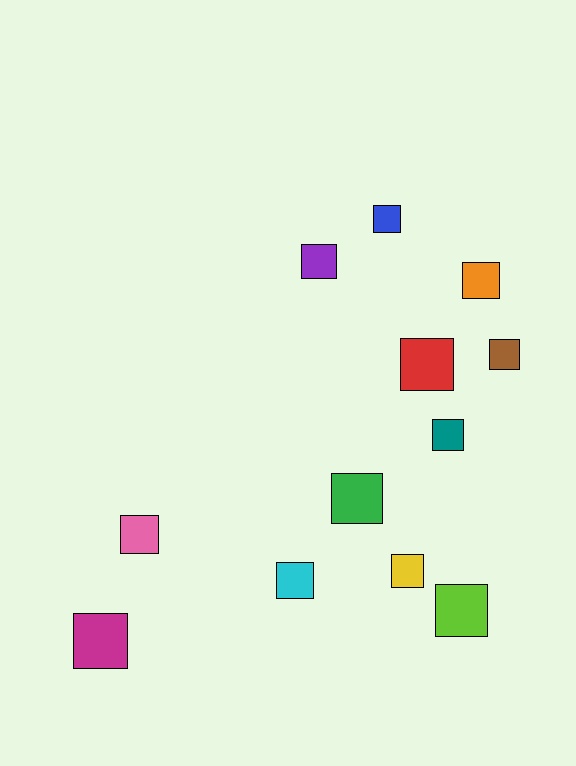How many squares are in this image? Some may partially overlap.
There are 12 squares.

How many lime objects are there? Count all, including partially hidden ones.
There is 1 lime object.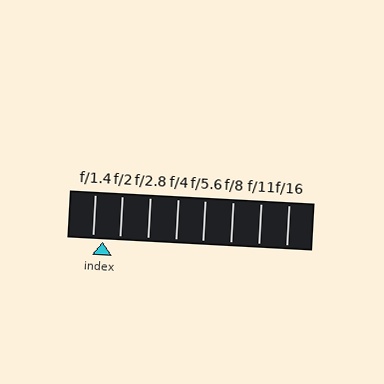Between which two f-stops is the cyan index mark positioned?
The index mark is between f/1.4 and f/2.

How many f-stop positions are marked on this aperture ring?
There are 8 f-stop positions marked.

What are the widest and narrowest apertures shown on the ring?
The widest aperture shown is f/1.4 and the narrowest is f/16.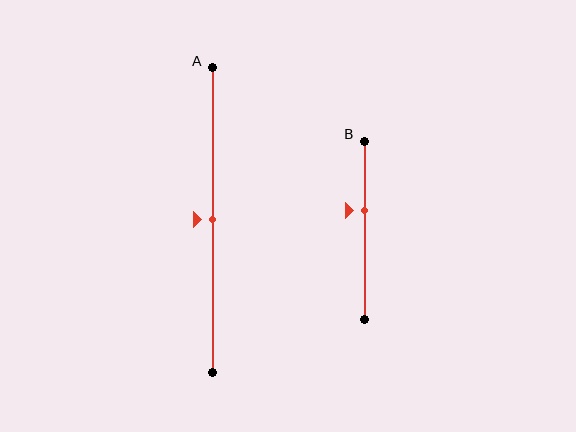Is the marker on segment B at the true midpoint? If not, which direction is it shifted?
No, the marker on segment B is shifted upward by about 11% of the segment length.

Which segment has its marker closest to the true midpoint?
Segment A has its marker closest to the true midpoint.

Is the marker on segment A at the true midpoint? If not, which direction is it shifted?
Yes, the marker on segment A is at the true midpoint.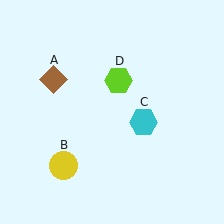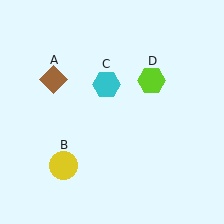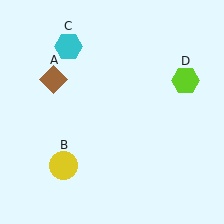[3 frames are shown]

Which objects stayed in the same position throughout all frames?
Brown diamond (object A) and yellow circle (object B) remained stationary.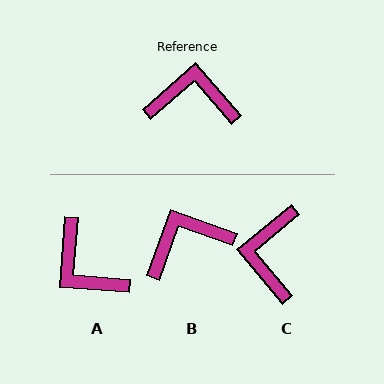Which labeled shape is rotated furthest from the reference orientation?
A, about 135 degrees away.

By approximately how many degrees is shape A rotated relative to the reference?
Approximately 135 degrees counter-clockwise.